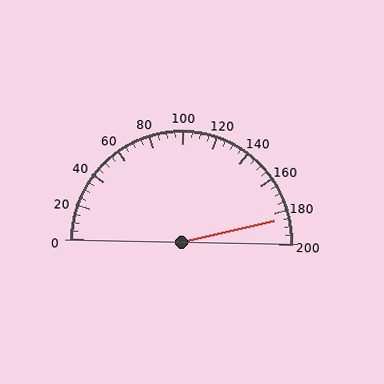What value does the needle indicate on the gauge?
The needle indicates approximately 185.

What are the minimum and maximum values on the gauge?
The gauge ranges from 0 to 200.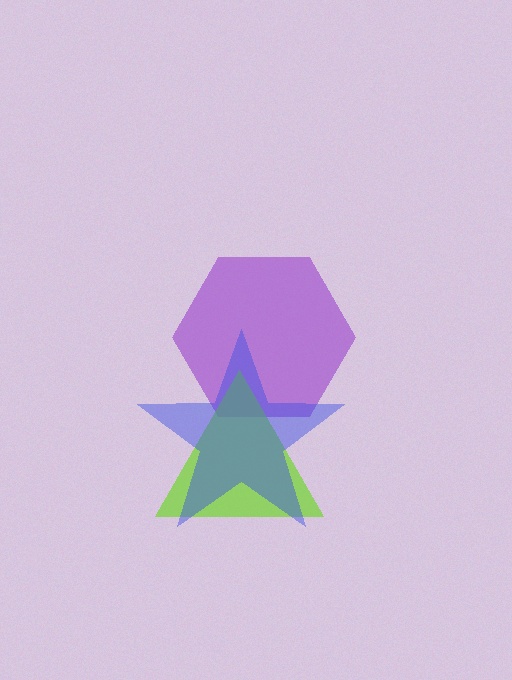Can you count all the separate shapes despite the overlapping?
Yes, there are 3 separate shapes.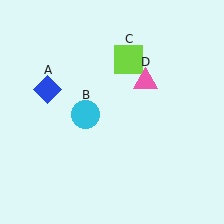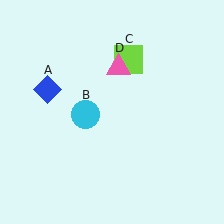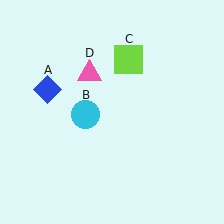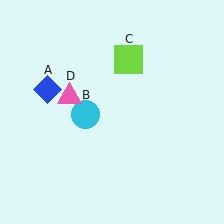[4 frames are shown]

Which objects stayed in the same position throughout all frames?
Blue diamond (object A) and cyan circle (object B) and lime square (object C) remained stationary.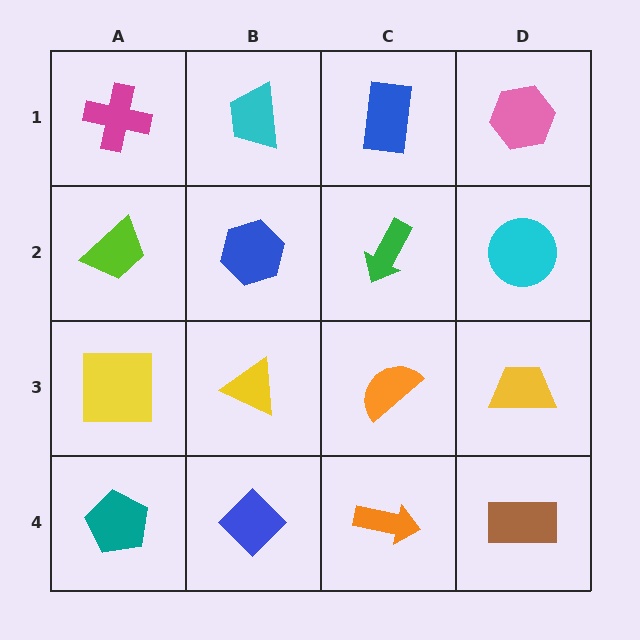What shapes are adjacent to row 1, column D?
A cyan circle (row 2, column D), a blue rectangle (row 1, column C).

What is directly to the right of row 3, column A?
A yellow triangle.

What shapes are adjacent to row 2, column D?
A pink hexagon (row 1, column D), a yellow trapezoid (row 3, column D), a green arrow (row 2, column C).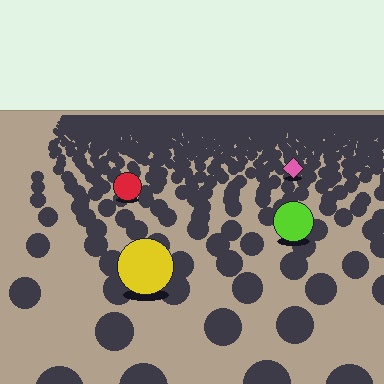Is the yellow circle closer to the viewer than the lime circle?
Yes. The yellow circle is closer — you can tell from the texture gradient: the ground texture is coarser near it.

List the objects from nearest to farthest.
From nearest to farthest: the yellow circle, the lime circle, the red circle, the pink diamond.